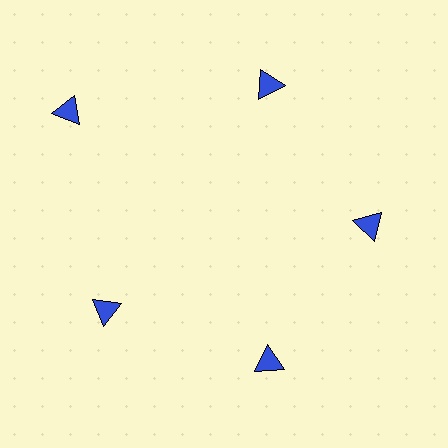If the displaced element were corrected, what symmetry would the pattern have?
It would have 5-fold rotational symmetry — the pattern would map onto itself every 72 degrees.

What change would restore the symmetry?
The symmetry would be restored by moving it inward, back onto the ring so that all 5 triangles sit at equal angles and equal distance from the center.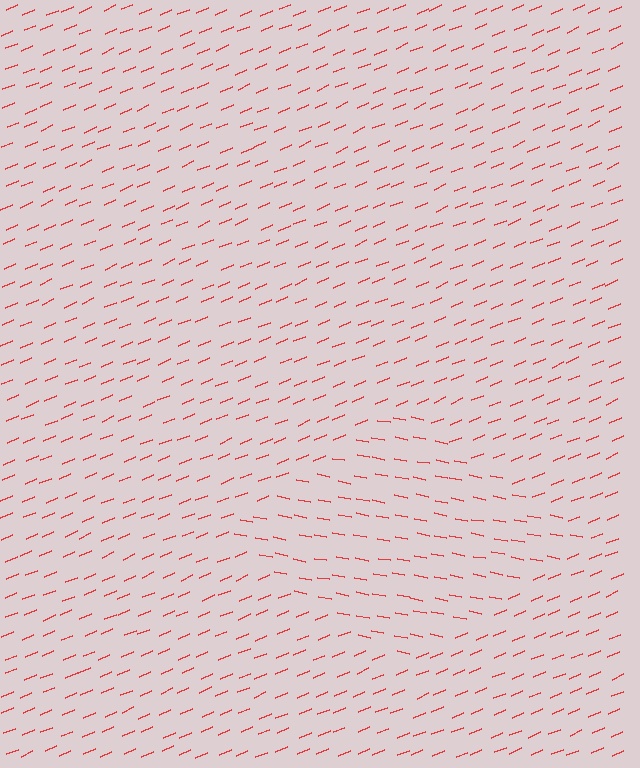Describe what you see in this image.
The image is filled with small red line segments. A diamond region in the image has lines oriented differently from the surrounding lines, creating a visible texture boundary.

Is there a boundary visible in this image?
Yes, there is a texture boundary formed by a change in line orientation.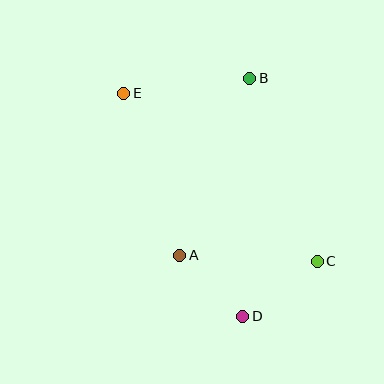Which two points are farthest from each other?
Points C and E are farthest from each other.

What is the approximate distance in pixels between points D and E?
The distance between D and E is approximately 252 pixels.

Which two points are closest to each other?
Points A and D are closest to each other.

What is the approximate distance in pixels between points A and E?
The distance between A and E is approximately 171 pixels.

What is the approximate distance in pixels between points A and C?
The distance between A and C is approximately 138 pixels.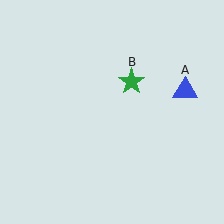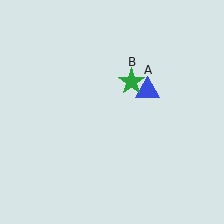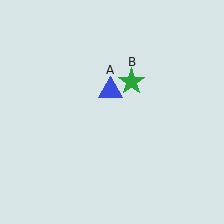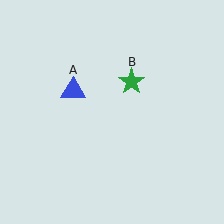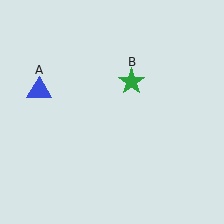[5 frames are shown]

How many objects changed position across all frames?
1 object changed position: blue triangle (object A).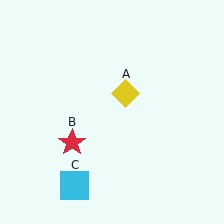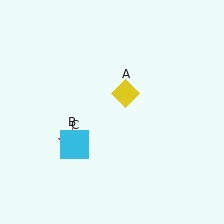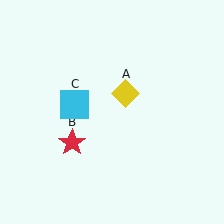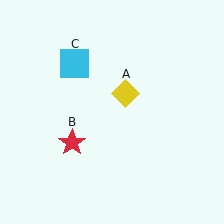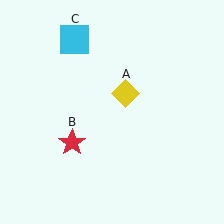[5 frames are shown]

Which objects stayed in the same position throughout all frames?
Yellow diamond (object A) and red star (object B) remained stationary.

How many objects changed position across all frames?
1 object changed position: cyan square (object C).